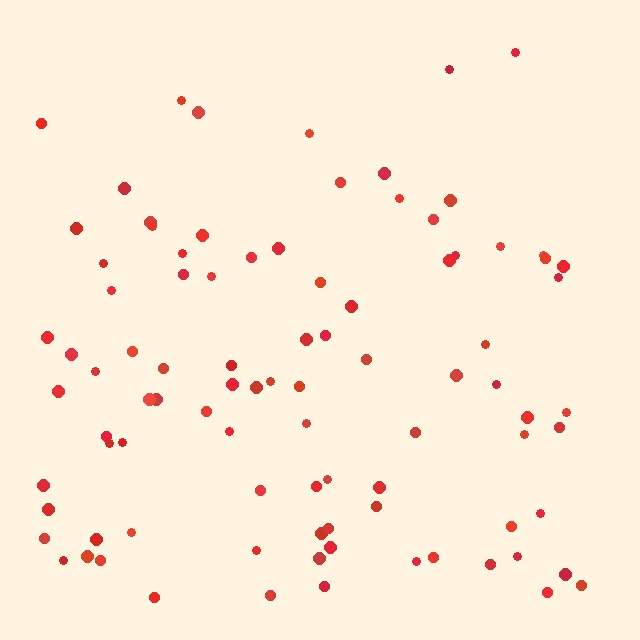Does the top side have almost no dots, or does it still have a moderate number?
Still a moderate number, just noticeably fewer than the bottom.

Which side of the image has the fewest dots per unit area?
The top.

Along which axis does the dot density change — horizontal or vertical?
Vertical.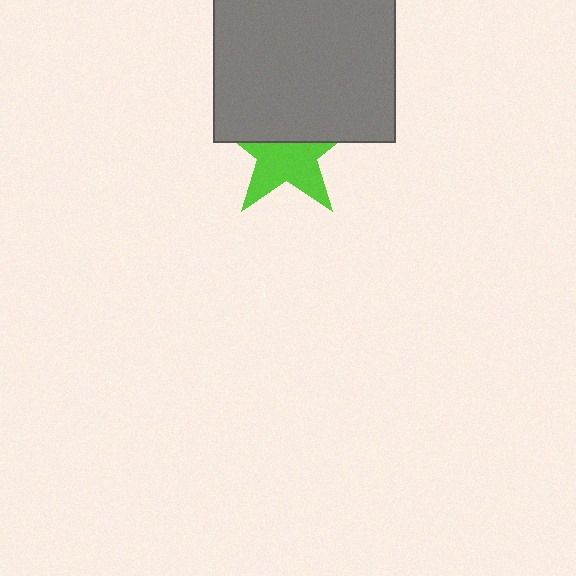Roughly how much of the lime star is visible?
About half of it is visible (roughly 54%).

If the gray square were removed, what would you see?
You would see the complete lime star.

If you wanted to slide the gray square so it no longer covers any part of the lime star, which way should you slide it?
Slide it up — that is the most direct way to separate the two shapes.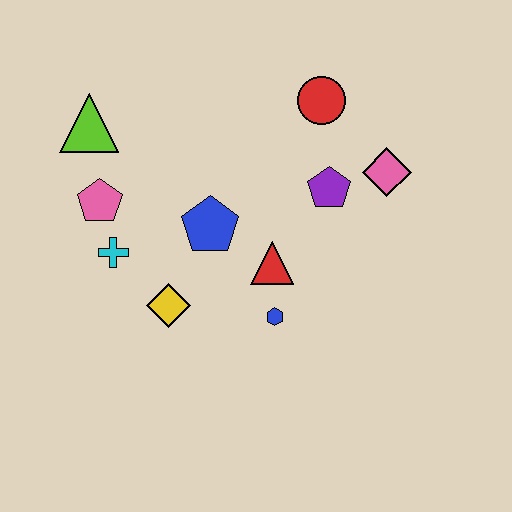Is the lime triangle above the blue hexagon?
Yes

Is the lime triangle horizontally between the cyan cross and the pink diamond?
No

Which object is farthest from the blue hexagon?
The lime triangle is farthest from the blue hexagon.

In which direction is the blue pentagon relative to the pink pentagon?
The blue pentagon is to the right of the pink pentagon.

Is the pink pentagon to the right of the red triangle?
No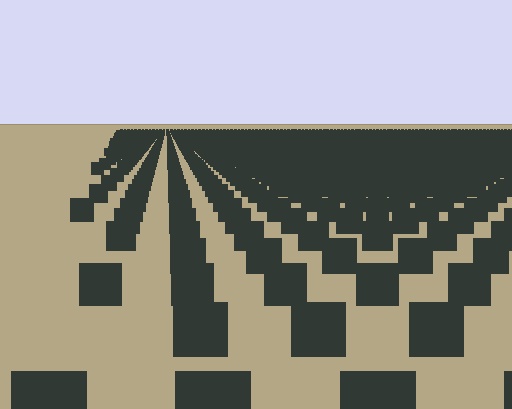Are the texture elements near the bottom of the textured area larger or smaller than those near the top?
Larger. Near the bottom, elements are closer to the viewer and appear at a bigger on-screen size.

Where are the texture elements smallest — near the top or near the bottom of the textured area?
Near the top.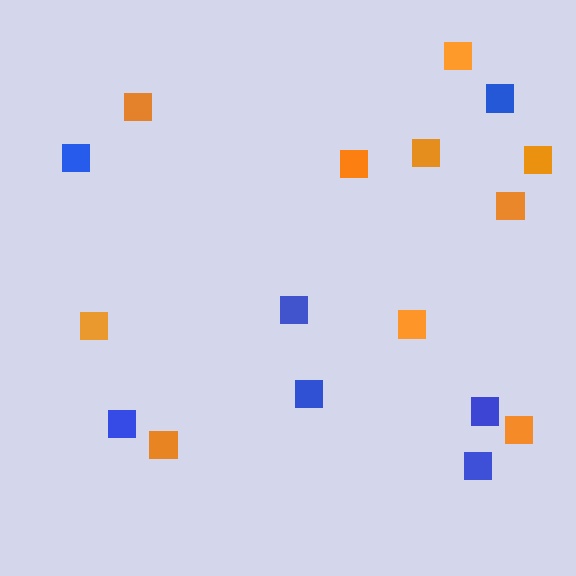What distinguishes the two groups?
There are 2 groups: one group of blue squares (7) and one group of orange squares (10).